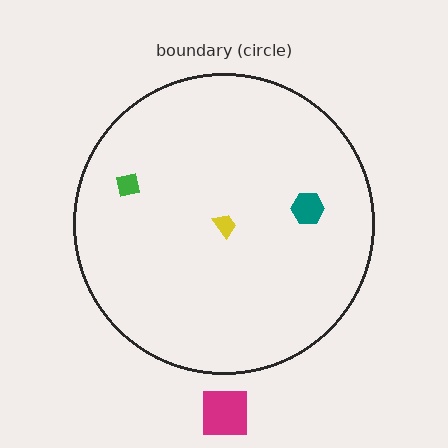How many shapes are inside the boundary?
3 inside, 1 outside.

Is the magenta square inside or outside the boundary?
Outside.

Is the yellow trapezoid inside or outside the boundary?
Inside.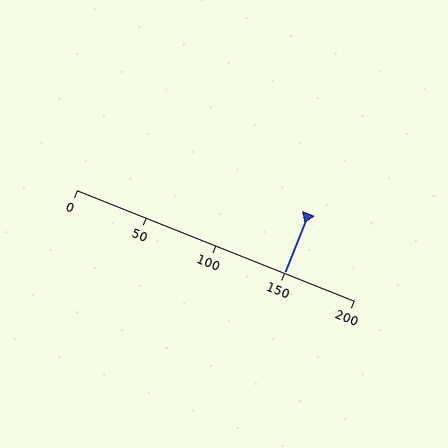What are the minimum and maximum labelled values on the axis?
The axis runs from 0 to 200.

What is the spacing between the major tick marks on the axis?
The major ticks are spaced 50 apart.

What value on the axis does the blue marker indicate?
The marker indicates approximately 150.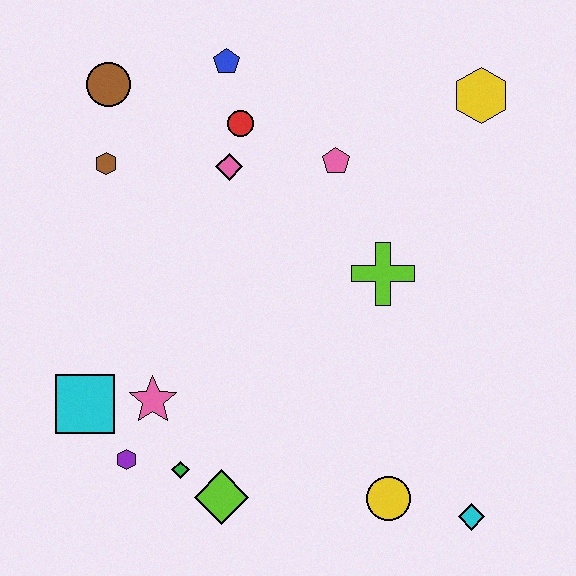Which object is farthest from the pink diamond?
The cyan diamond is farthest from the pink diamond.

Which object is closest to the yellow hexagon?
The pink pentagon is closest to the yellow hexagon.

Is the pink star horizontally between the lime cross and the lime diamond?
No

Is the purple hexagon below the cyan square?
Yes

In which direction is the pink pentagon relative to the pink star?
The pink pentagon is above the pink star.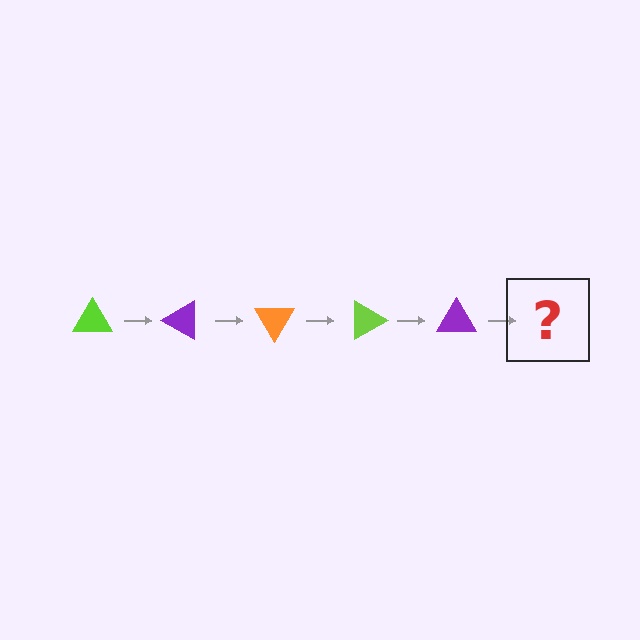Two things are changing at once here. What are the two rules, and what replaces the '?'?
The two rules are that it rotates 30 degrees each step and the color cycles through lime, purple, and orange. The '?' should be an orange triangle, rotated 150 degrees from the start.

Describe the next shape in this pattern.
It should be an orange triangle, rotated 150 degrees from the start.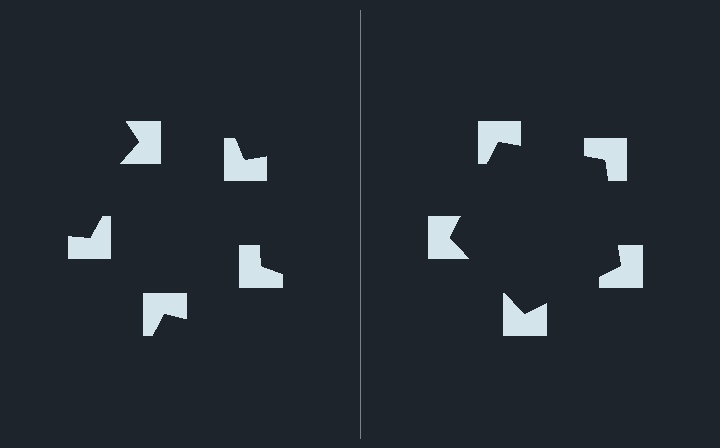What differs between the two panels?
The notched squares are positioned identically on both sides; only the wedge orientations differ. On the right they align to a pentagon; on the left they are misaligned.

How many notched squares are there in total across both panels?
10 — 5 on each side.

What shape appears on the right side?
An illusory pentagon.